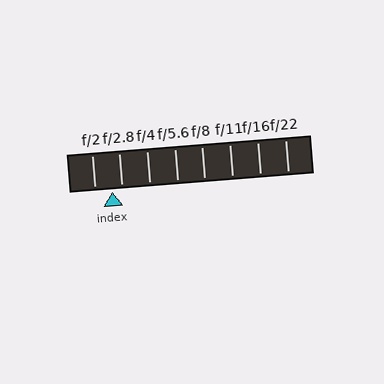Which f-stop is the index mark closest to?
The index mark is closest to f/2.8.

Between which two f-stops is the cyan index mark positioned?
The index mark is between f/2 and f/2.8.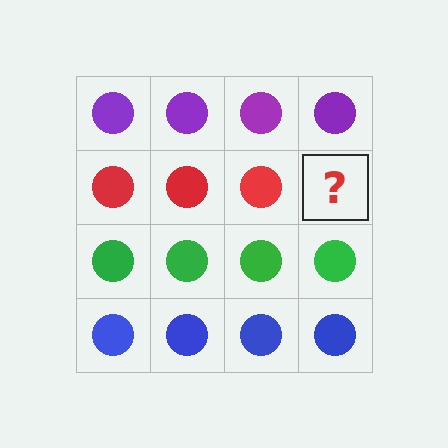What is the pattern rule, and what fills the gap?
The rule is that each row has a consistent color. The gap should be filled with a red circle.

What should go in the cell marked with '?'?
The missing cell should contain a red circle.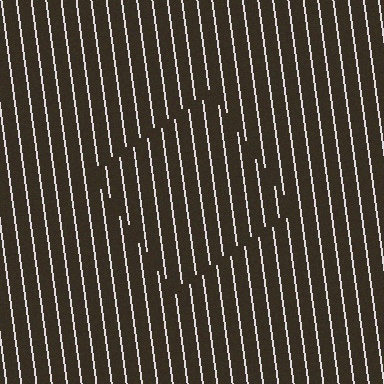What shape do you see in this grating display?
An illusory square. The interior of the shape contains the same grating, shifted by half a period — the contour is defined by the phase discontinuity where line-ends from the inner and outer gratings abut.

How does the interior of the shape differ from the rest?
The interior of the shape contains the same grating, shifted by half a period — the contour is defined by the phase discontinuity where line-ends from the inner and outer gratings abut.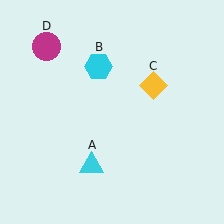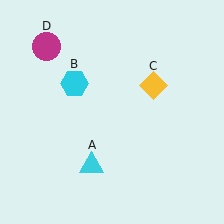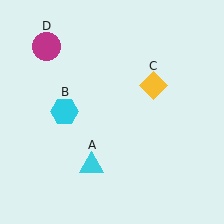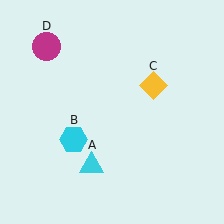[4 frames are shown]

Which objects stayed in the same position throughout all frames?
Cyan triangle (object A) and yellow diamond (object C) and magenta circle (object D) remained stationary.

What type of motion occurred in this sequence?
The cyan hexagon (object B) rotated counterclockwise around the center of the scene.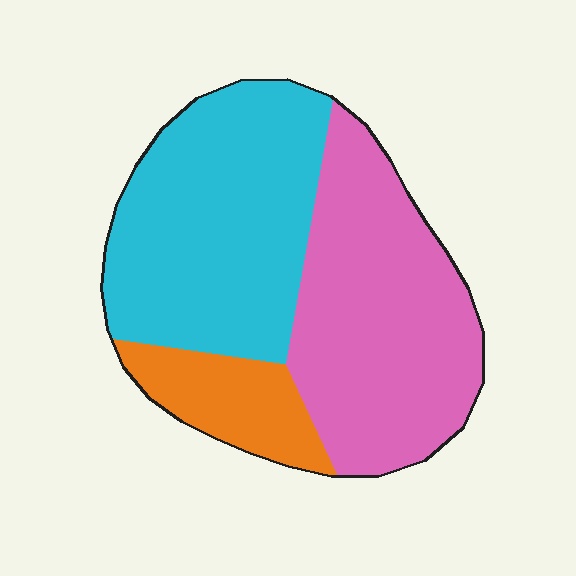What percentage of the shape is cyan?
Cyan takes up between a quarter and a half of the shape.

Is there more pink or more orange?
Pink.